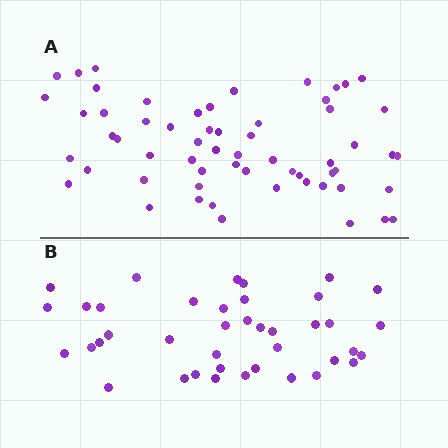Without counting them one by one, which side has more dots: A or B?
Region A (the top region) has more dots.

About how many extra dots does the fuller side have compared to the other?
Region A has approximately 20 more dots than region B.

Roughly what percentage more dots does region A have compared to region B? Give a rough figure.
About 50% more.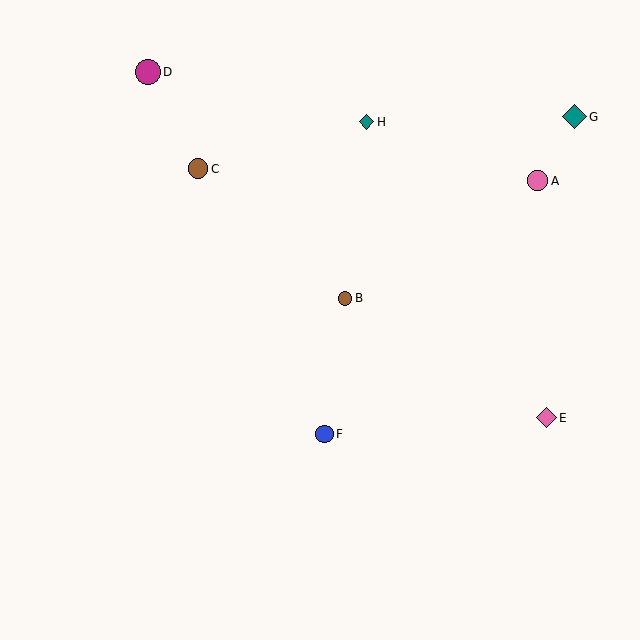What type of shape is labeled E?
Shape E is a pink diamond.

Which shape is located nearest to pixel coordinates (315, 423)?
The blue circle (labeled F) at (324, 434) is nearest to that location.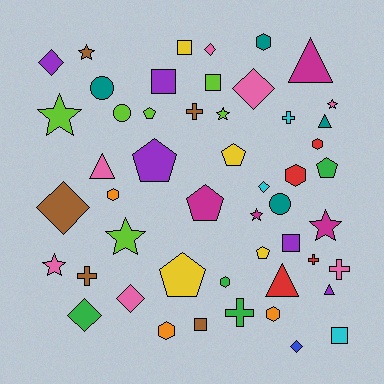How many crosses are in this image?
There are 6 crosses.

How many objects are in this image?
There are 50 objects.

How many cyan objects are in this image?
There are 3 cyan objects.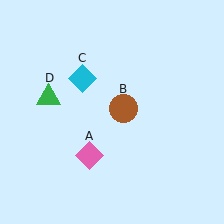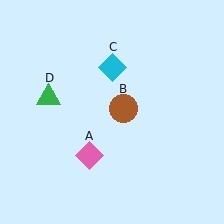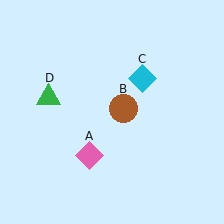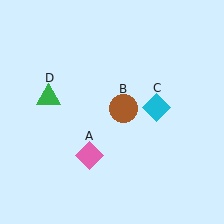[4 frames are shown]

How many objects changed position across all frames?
1 object changed position: cyan diamond (object C).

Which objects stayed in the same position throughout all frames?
Pink diamond (object A) and brown circle (object B) and green triangle (object D) remained stationary.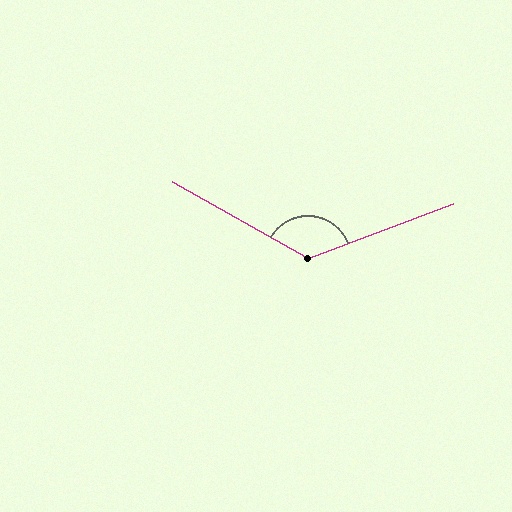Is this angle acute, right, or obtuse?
It is obtuse.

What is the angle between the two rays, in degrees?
Approximately 130 degrees.